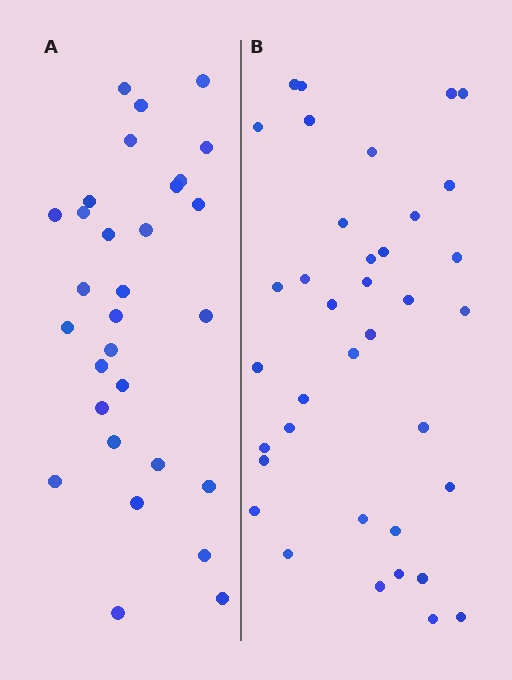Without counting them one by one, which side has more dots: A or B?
Region B (the right region) has more dots.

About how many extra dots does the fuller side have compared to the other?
Region B has roughly 8 or so more dots than region A.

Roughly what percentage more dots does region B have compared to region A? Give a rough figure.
About 25% more.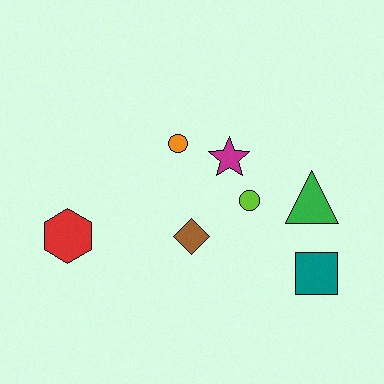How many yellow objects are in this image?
There are no yellow objects.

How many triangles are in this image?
There is 1 triangle.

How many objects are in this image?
There are 7 objects.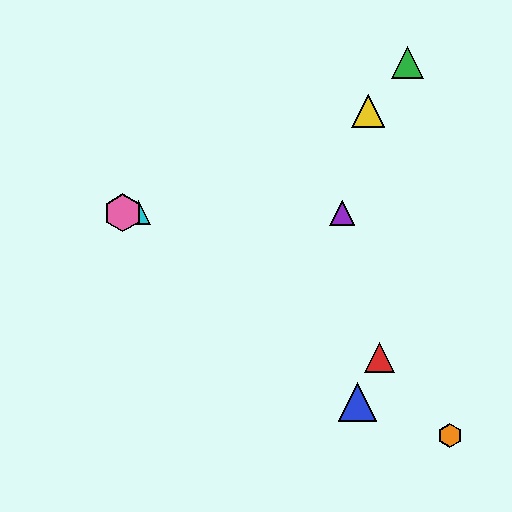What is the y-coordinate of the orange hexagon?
The orange hexagon is at y≈436.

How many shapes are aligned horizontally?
3 shapes (the purple triangle, the cyan triangle, the pink hexagon) are aligned horizontally.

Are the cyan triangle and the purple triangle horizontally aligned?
Yes, both are at y≈213.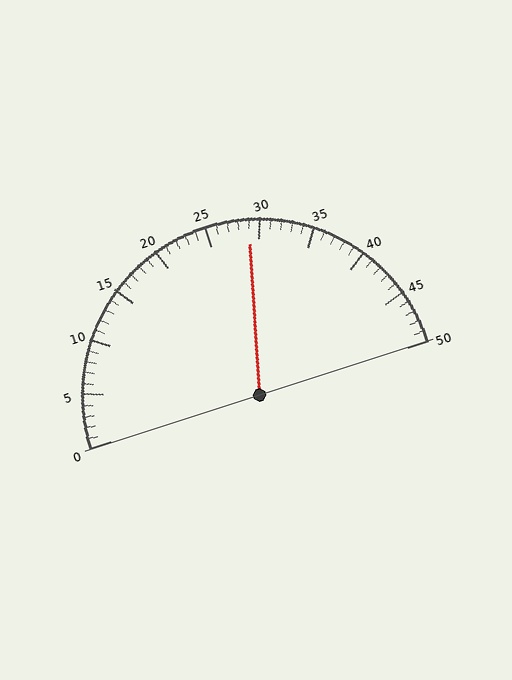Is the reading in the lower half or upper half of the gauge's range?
The reading is in the upper half of the range (0 to 50).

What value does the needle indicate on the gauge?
The needle indicates approximately 29.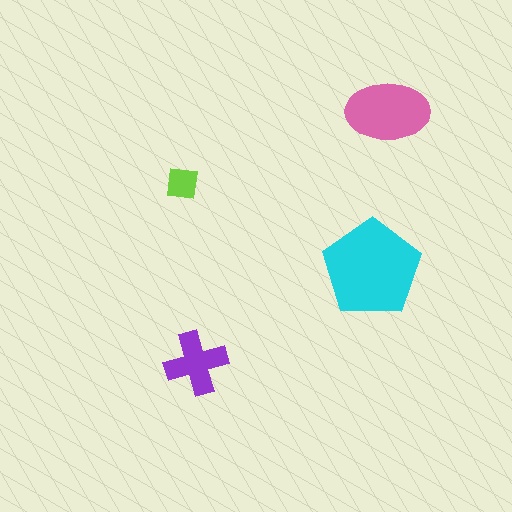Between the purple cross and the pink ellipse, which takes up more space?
The pink ellipse.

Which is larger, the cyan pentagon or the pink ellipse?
The cyan pentagon.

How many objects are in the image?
There are 4 objects in the image.